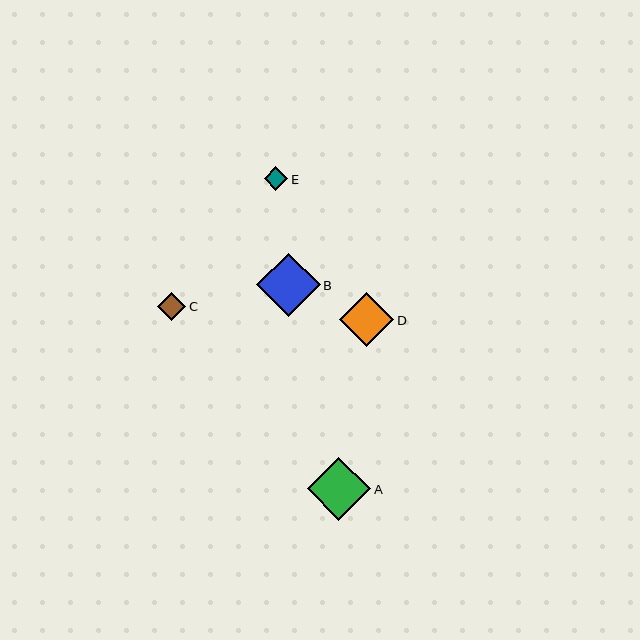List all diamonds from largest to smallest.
From largest to smallest: B, A, D, C, E.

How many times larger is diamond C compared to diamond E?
Diamond C is approximately 1.2 times the size of diamond E.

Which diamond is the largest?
Diamond B is the largest with a size of approximately 64 pixels.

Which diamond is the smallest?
Diamond E is the smallest with a size of approximately 23 pixels.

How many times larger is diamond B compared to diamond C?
Diamond B is approximately 2.2 times the size of diamond C.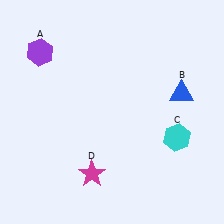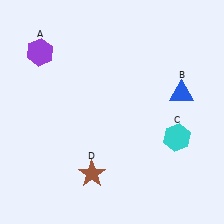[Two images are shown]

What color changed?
The star (D) changed from magenta in Image 1 to brown in Image 2.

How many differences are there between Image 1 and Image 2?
There is 1 difference between the two images.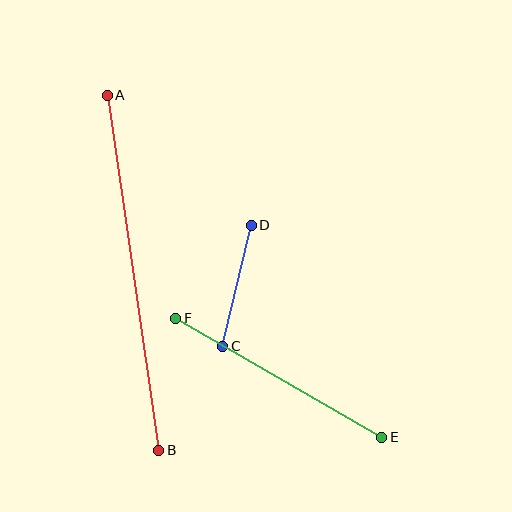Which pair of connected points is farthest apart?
Points A and B are farthest apart.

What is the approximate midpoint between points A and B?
The midpoint is at approximately (133, 273) pixels.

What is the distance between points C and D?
The distance is approximately 124 pixels.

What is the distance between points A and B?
The distance is approximately 359 pixels.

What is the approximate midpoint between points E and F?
The midpoint is at approximately (279, 378) pixels.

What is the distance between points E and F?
The distance is approximately 238 pixels.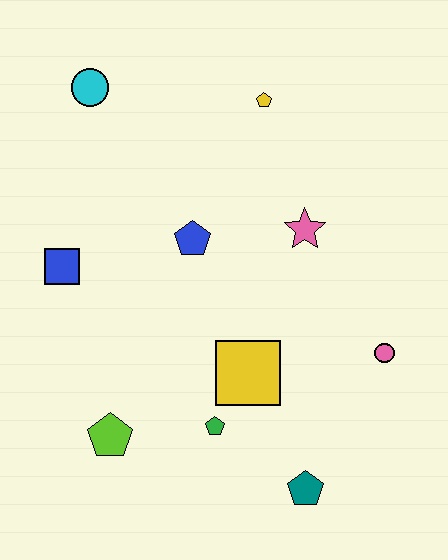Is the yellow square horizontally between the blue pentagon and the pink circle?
Yes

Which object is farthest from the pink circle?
The cyan circle is farthest from the pink circle.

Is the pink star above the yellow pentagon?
No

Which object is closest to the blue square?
The blue pentagon is closest to the blue square.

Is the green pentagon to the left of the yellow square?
Yes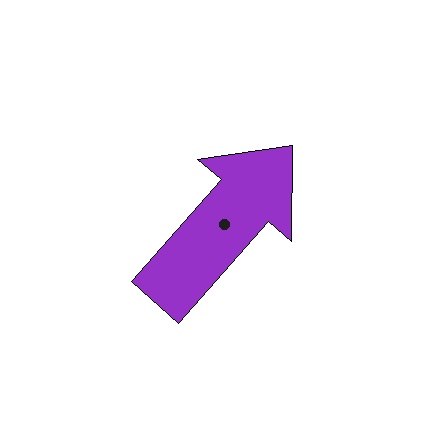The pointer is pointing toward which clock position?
Roughly 1 o'clock.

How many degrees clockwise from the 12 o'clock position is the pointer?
Approximately 41 degrees.